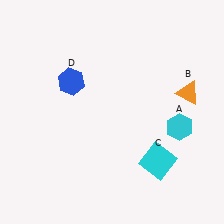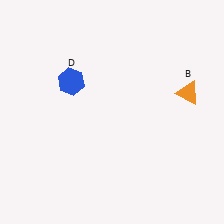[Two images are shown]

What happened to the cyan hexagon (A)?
The cyan hexagon (A) was removed in Image 2. It was in the bottom-right area of Image 1.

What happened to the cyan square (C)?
The cyan square (C) was removed in Image 2. It was in the bottom-right area of Image 1.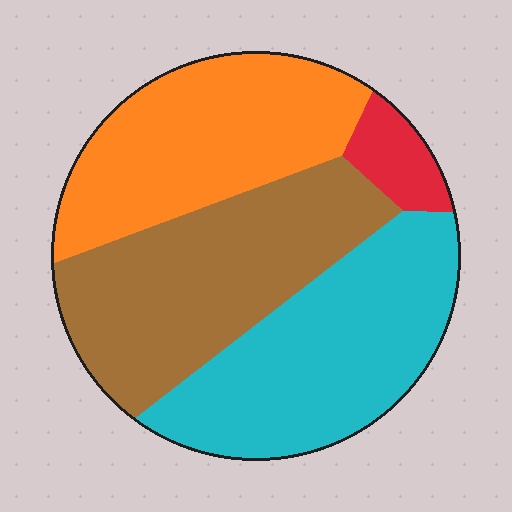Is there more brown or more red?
Brown.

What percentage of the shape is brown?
Brown takes up about one third (1/3) of the shape.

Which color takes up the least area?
Red, at roughly 5%.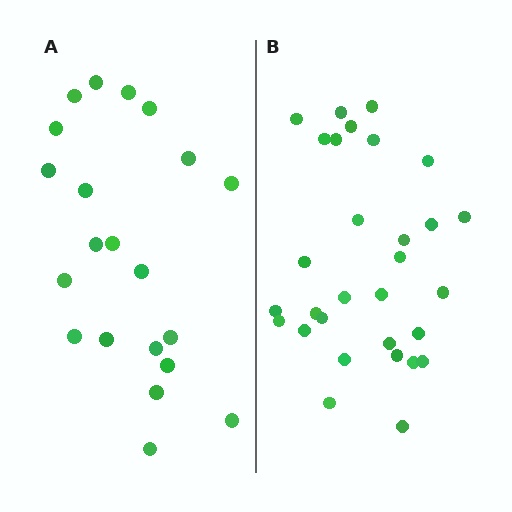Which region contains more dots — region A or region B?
Region B (the right region) has more dots.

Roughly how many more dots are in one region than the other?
Region B has roughly 8 or so more dots than region A.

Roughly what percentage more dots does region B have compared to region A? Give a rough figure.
About 45% more.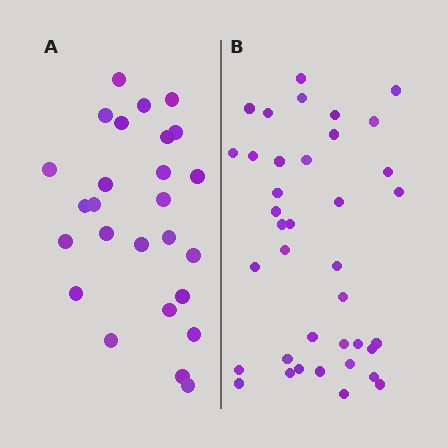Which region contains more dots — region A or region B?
Region B (the right region) has more dots.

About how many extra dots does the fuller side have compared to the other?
Region B has roughly 12 or so more dots than region A.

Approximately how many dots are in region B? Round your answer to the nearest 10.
About 40 dots. (The exact count is 38, which rounds to 40.)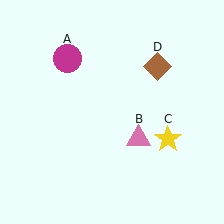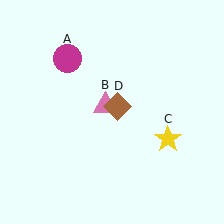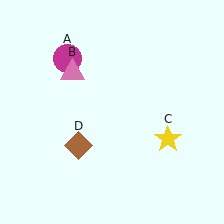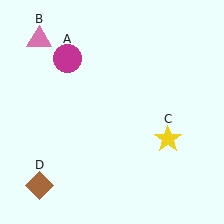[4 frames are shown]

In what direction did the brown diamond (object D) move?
The brown diamond (object D) moved down and to the left.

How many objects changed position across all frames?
2 objects changed position: pink triangle (object B), brown diamond (object D).